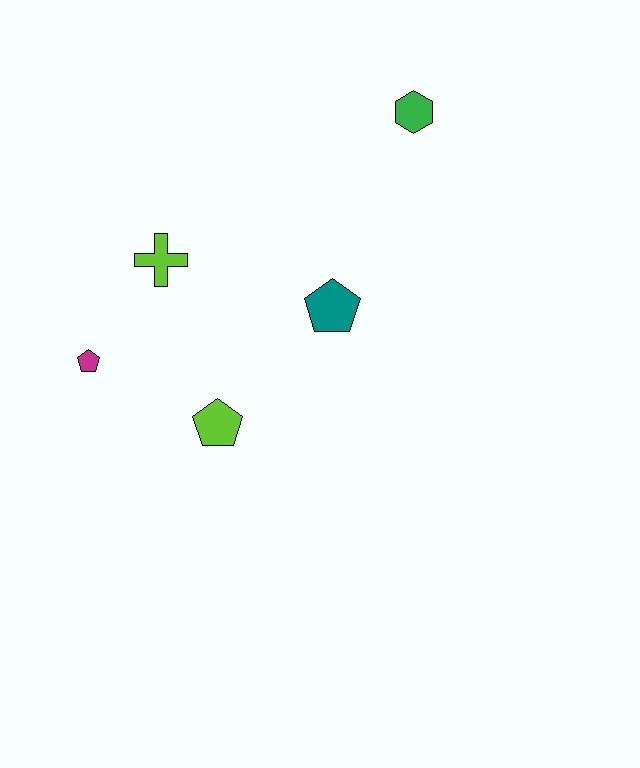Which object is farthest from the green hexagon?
The magenta pentagon is farthest from the green hexagon.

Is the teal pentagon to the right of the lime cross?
Yes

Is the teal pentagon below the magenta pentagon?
No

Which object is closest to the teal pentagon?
The lime pentagon is closest to the teal pentagon.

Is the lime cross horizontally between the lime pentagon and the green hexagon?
No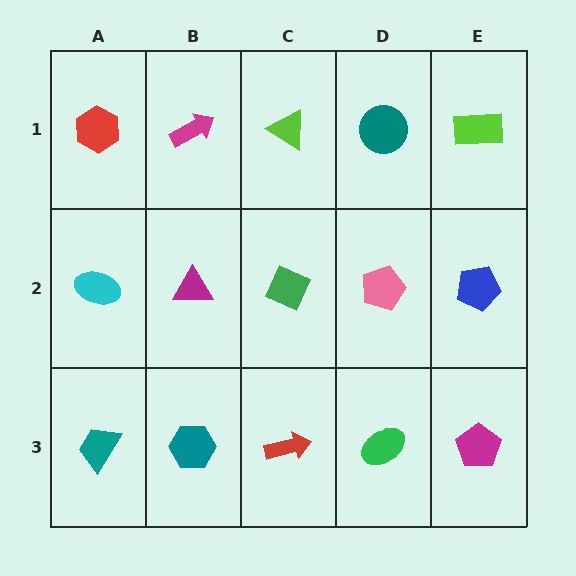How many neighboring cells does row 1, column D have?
3.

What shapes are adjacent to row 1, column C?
A green diamond (row 2, column C), a magenta arrow (row 1, column B), a teal circle (row 1, column D).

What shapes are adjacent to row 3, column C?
A green diamond (row 2, column C), a teal hexagon (row 3, column B), a green ellipse (row 3, column D).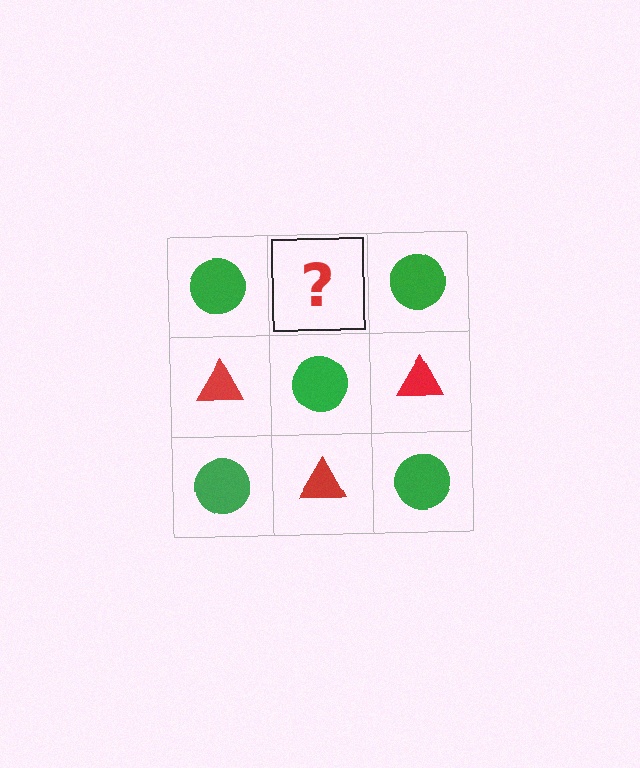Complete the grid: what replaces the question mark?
The question mark should be replaced with a red triangle.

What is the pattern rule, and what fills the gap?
The rule is that it alternates green circle and red triangle in a checkerboard pattern. The gap should be filled with a red triangle.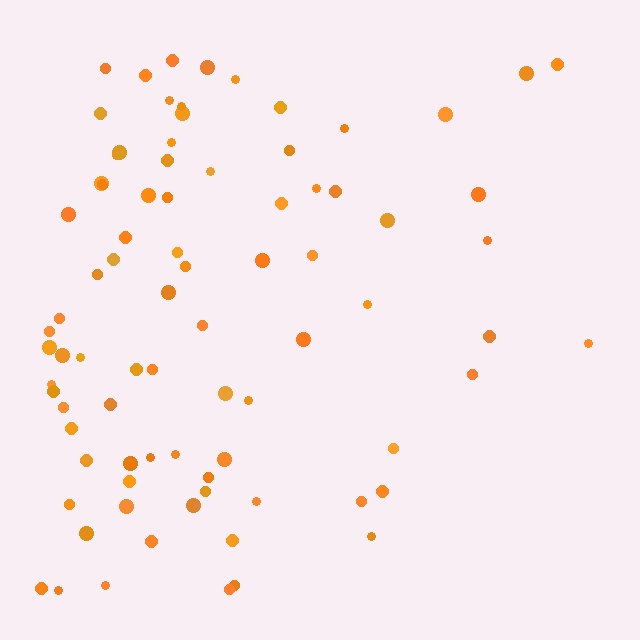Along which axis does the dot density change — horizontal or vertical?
Horizontal.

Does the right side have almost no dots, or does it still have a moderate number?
Still a moderate number, just noticeably fewer than the left.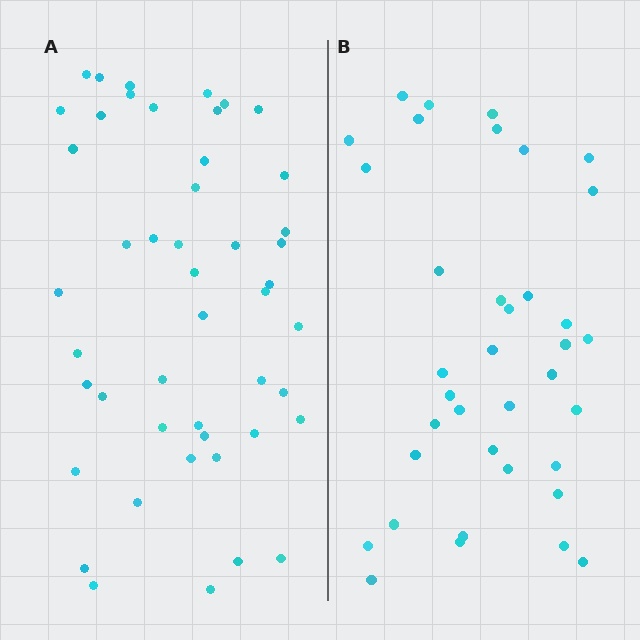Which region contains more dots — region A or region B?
Region A (the left region) has more dots.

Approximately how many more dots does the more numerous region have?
Region A has roughly 10 or so more dots than region B.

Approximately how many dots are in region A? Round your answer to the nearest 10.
About 50 dots. (The exact count is 47, which rounds to 50.)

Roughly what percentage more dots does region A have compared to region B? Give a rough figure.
About 25% more.